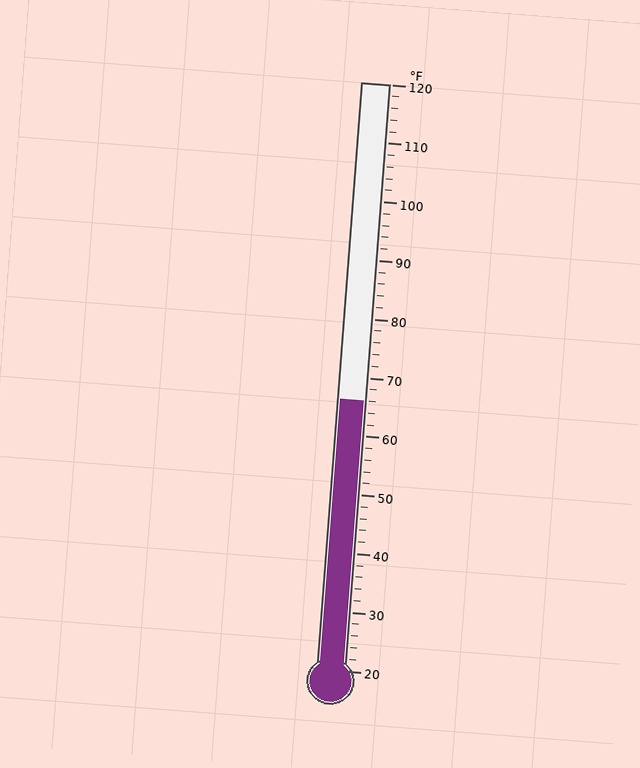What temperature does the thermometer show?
The thermometer shows approximately 66°F.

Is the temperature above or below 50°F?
The temperature is above 50°F.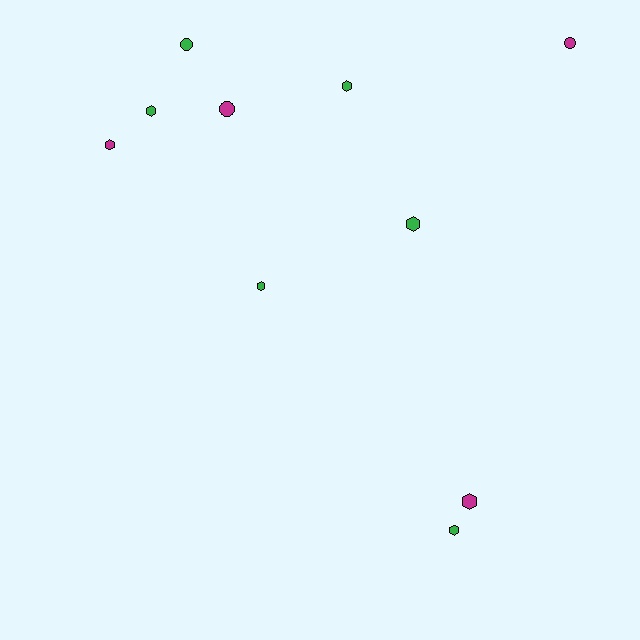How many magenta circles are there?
There are 2 magenta circles.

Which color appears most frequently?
Green, with 6 objects.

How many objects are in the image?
There are 10 objects.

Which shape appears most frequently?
Hexagon, with 7 objects.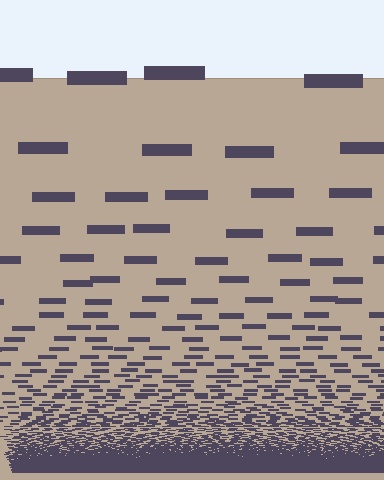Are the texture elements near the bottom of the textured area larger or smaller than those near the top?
Smaller. The gradient is inverted — elements near the bottom are smaller and denser.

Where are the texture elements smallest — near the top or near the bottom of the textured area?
Near the bottom.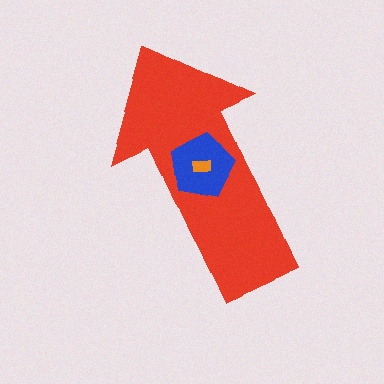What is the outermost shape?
The red arrow.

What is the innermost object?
The orange rectangle.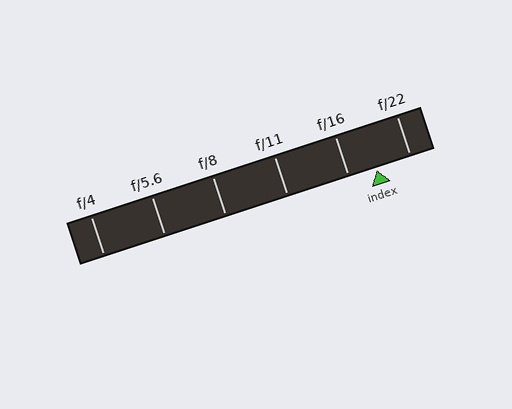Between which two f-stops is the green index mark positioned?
The index mark is between f/16 and f/22.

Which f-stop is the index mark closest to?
The index mark is closest to f/16.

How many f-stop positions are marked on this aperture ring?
There are 6 f-stop positions marked.